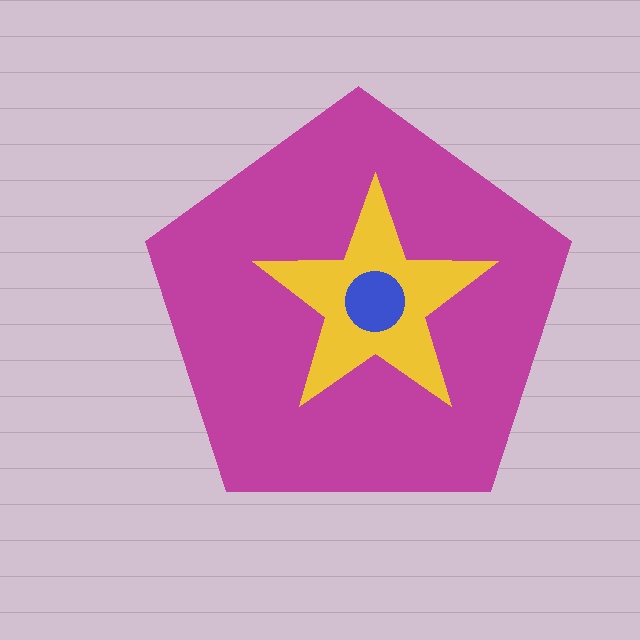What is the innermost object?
The blue circle.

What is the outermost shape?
The magenta pentagon.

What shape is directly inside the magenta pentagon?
The yellow star.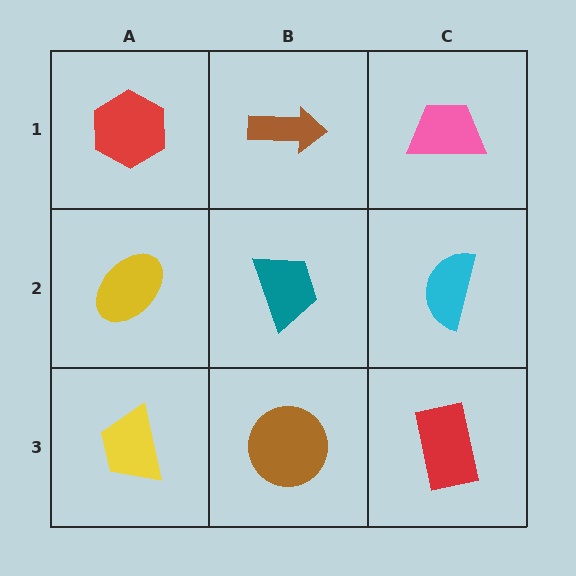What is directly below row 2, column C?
A red rectangle.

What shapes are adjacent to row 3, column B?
A teal trapezoid (row 2, column B), a yellow trapezoid (row 3, column A), a red rectangle (row 3, column C).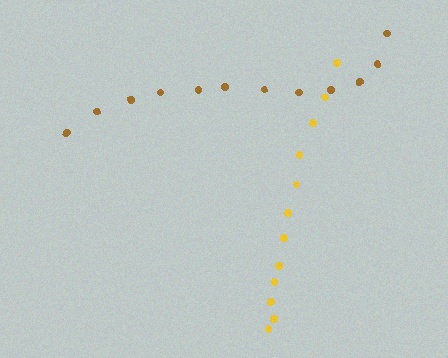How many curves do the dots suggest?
There are 2 distinct paths.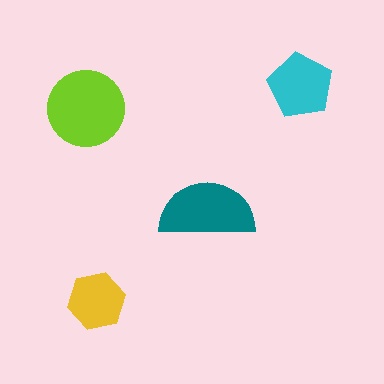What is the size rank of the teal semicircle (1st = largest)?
2nd.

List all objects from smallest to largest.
The yellow hexagon, the cyan pentagon, the teal semicircle, the lime circle.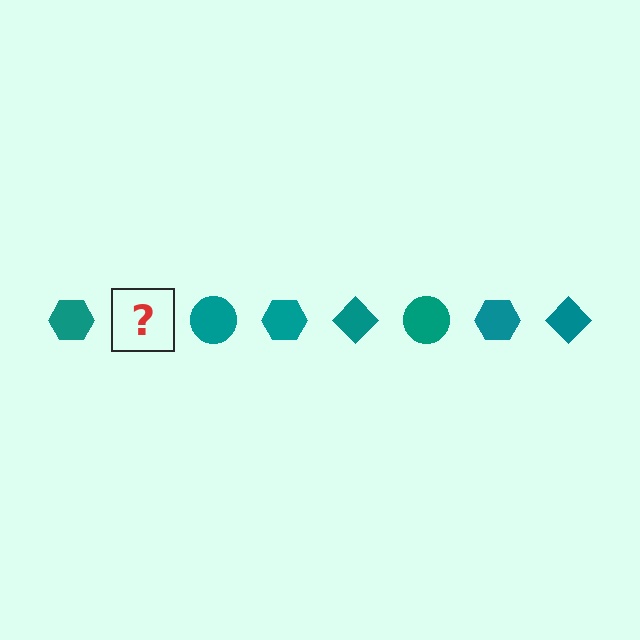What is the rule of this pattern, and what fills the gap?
The rule is that the pattern cycles through hexagon, diamond, circle shapes in teal. The gap should be filled with a teal diamond.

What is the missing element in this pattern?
The missing element is a teal diamond.